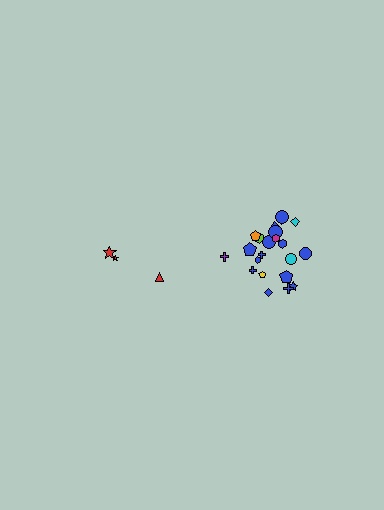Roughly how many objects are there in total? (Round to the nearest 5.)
Roughly 25 objects in total.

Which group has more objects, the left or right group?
The right group.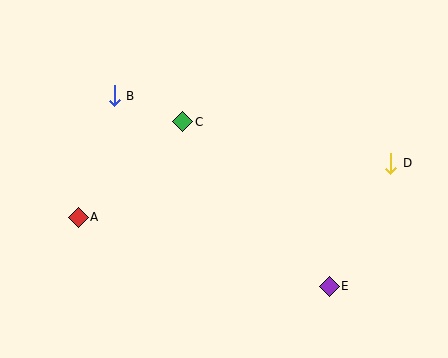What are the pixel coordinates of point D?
Point D is at (391, 163).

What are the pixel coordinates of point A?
Point A is at (78, 217).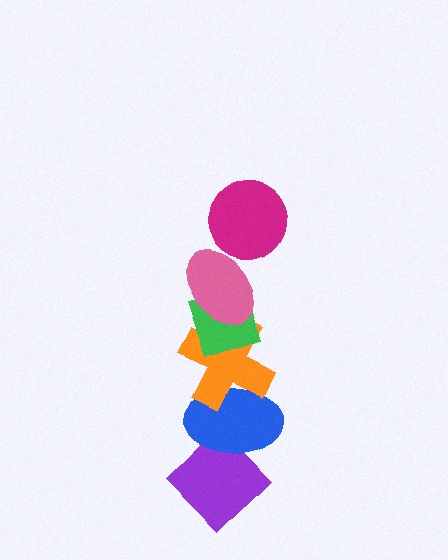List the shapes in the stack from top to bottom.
From top to bottom: the magenta circle, the pink ellipse, the green diamond, the orange cross, the blue ellipse, the purple diamond.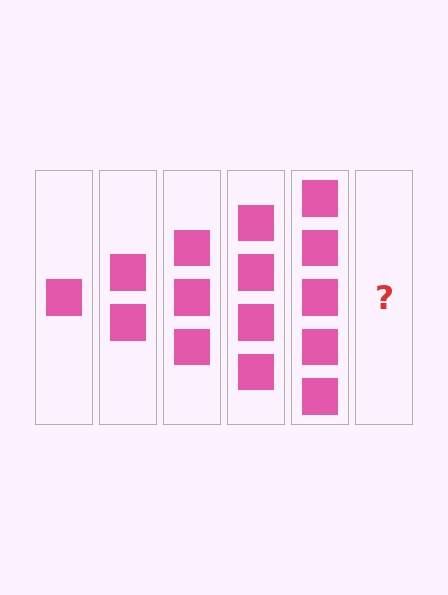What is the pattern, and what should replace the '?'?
The pattern is that each step adds one more square. The '?' should be 6 squares.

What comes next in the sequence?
The next element should be 6 squares.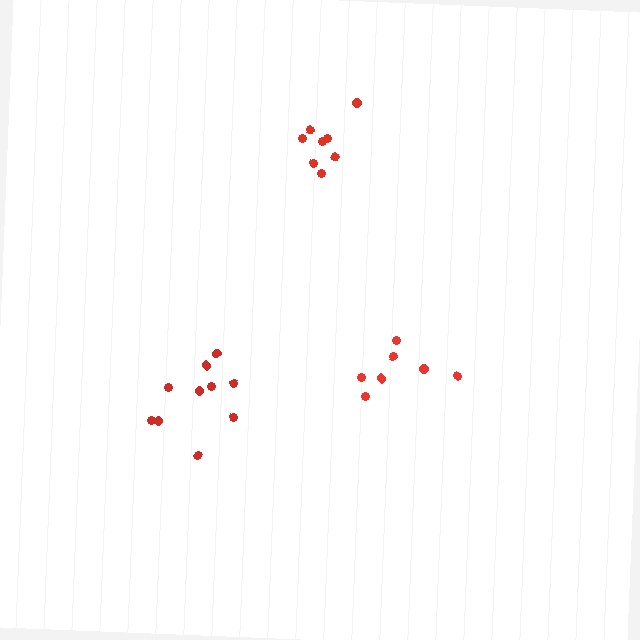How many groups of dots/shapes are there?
There are 3 groups.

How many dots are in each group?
Group 1: 10 dots, Group 2: 7 dots, Group 3: 8 dots (25 total).